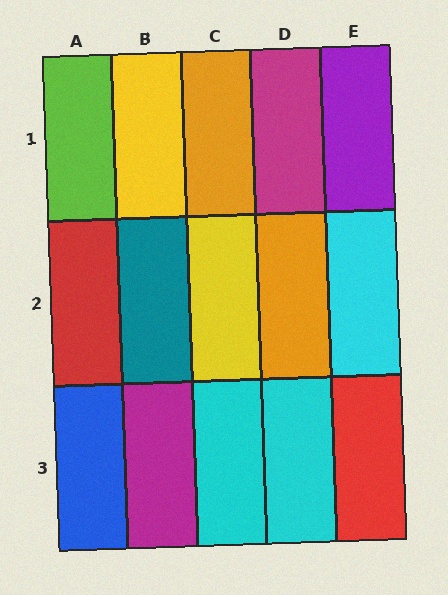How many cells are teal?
1 cell is teal.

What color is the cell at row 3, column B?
Magenta.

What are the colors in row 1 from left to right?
Lime, yellow, orange, magenta, purple.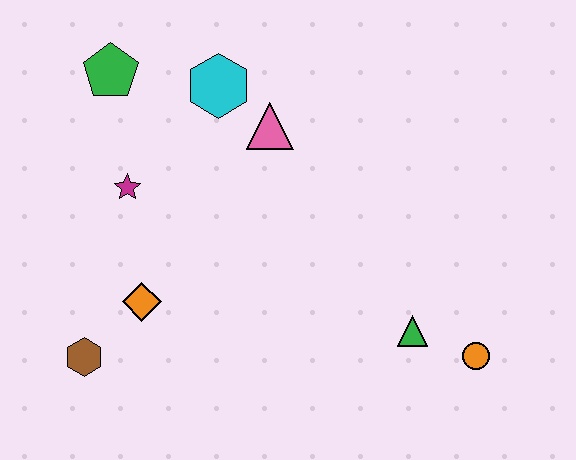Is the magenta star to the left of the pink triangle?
Yes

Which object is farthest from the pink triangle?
The orange circle is farthest from the pink triangle.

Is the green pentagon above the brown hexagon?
Yes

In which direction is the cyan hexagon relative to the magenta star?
The cyan hexagon is above the magenta star.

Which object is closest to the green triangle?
The orange circle is closest to the green triangle.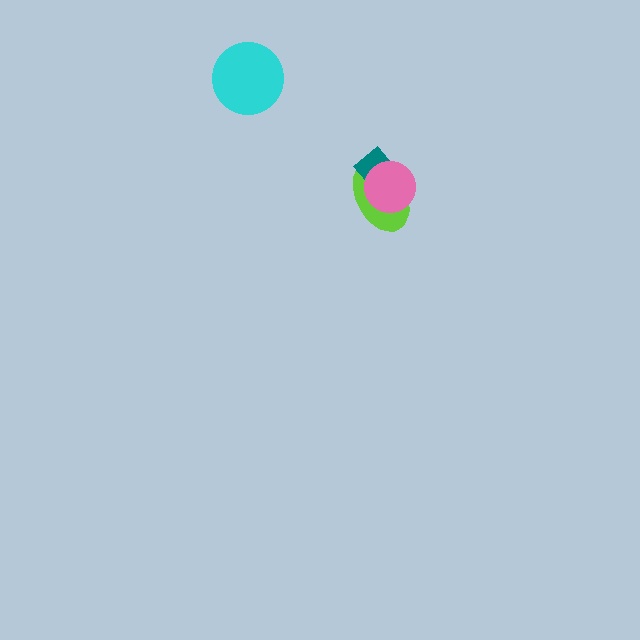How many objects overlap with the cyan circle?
0 objects overlap with the cyan circle.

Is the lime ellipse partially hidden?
Yes, it is partially covered by another shape.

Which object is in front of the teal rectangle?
The pink circle is in front of the teal rectangle.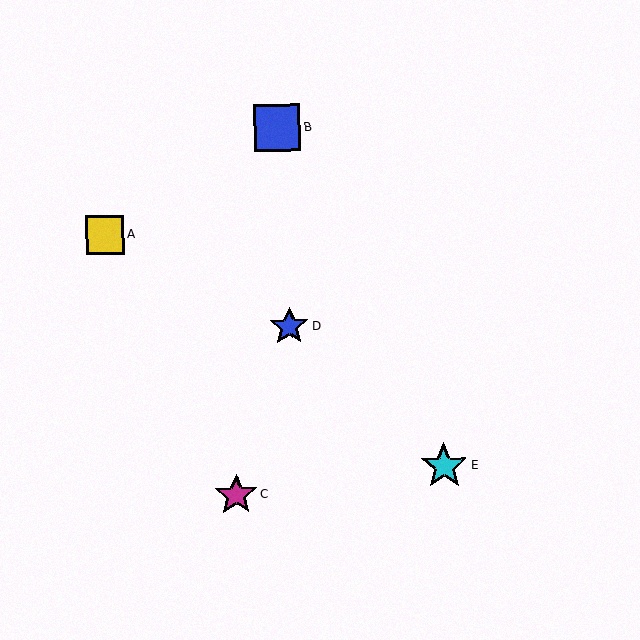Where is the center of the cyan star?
The center of the cyan star is at (444, 466).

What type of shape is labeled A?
Shape A is a yellow square.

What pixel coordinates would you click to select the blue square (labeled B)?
Click at (277, 128) to select the blue square B.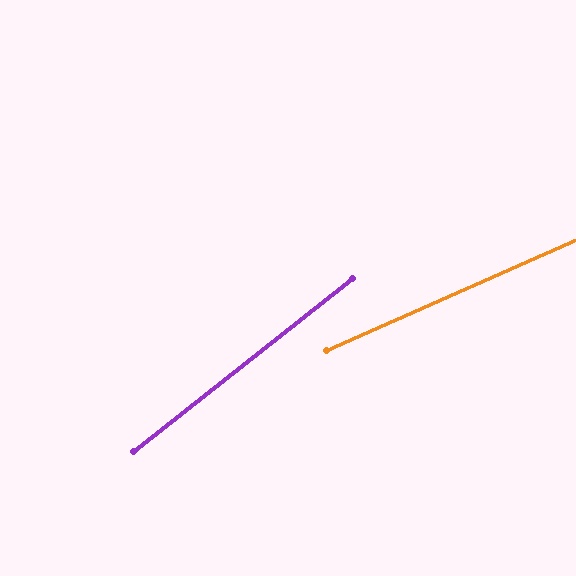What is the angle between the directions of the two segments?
Approximately 14 degrees.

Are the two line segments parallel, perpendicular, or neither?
Neither parallel nor perpendicular — they differ by about 14°.